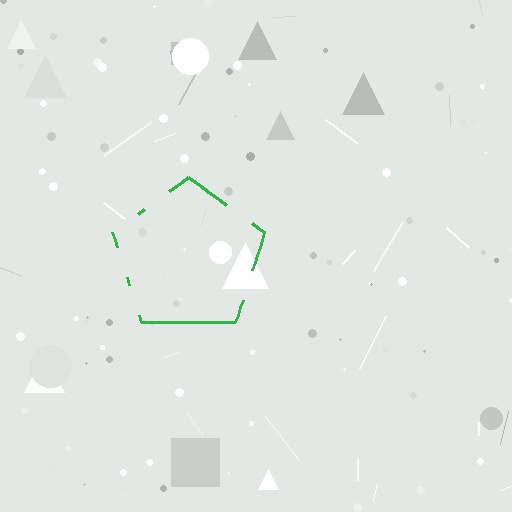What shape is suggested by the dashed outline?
The dashed outline suggests a pentagon.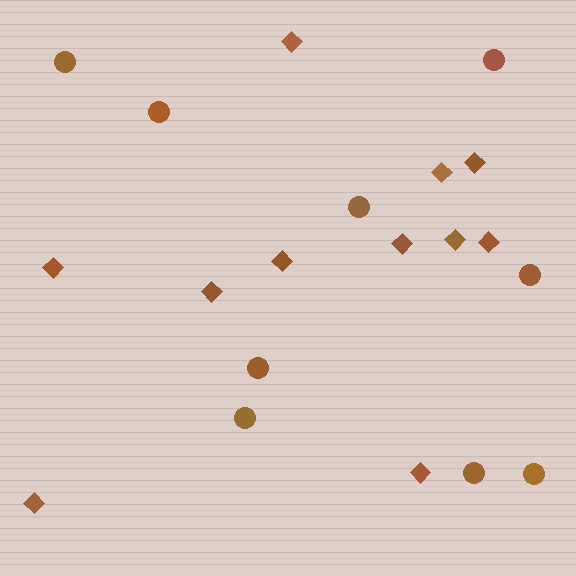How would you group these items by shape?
There are 2 groups: one group of diamonds (11) and one group of circles (9).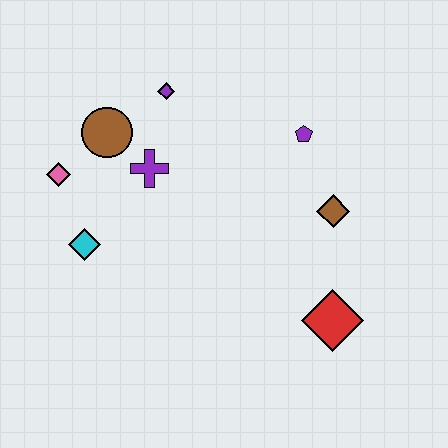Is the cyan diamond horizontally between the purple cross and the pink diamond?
Yes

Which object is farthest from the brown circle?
The red diamond is farthest from the brown circle.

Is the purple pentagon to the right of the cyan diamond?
Yes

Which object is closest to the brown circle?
The purple cross is closest to the brown circle.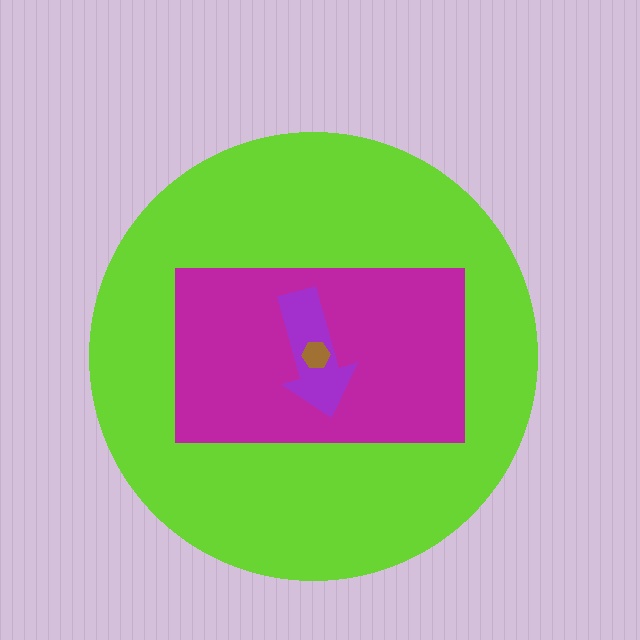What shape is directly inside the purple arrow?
The brown hexagon.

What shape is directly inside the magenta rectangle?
The purple arrow.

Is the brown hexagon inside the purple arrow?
Yes.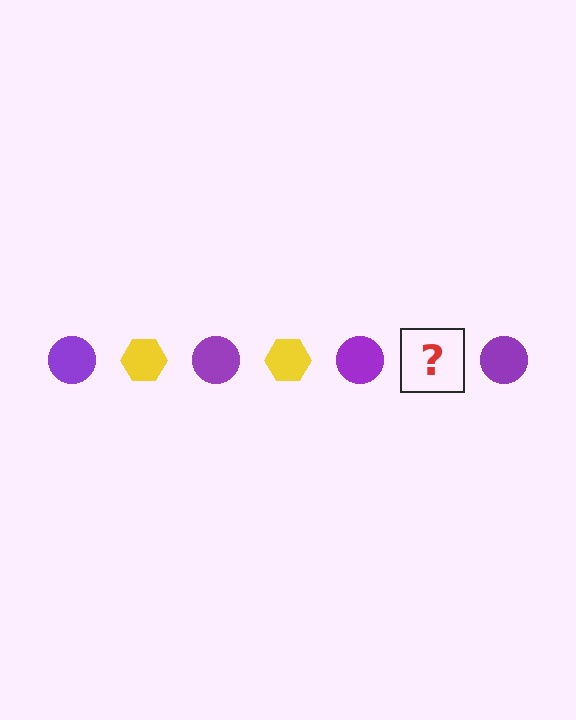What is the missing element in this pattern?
The missing element is a yellow hexagon.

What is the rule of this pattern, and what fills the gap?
The rule is that the pattern alternates between purple circle and yellow hexagon. The gap should be filled with a yellow hexagon.